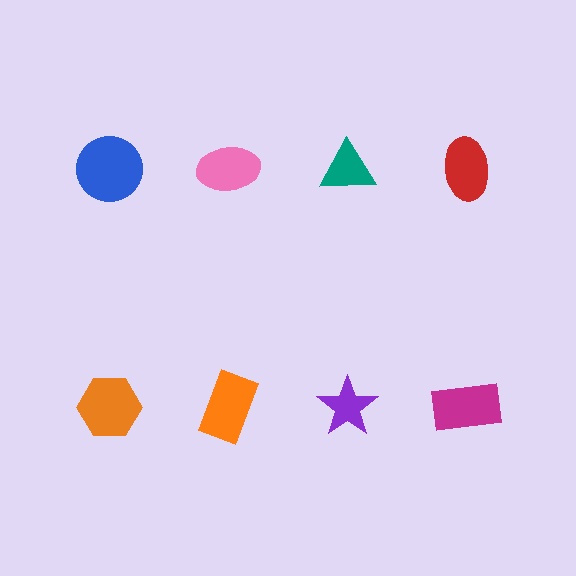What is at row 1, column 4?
A red ellipse.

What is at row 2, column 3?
A purple star.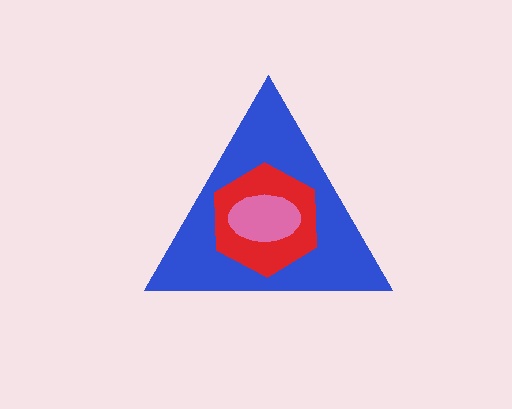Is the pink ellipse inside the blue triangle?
Yes.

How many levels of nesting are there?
3.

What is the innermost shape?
The pink ellipse.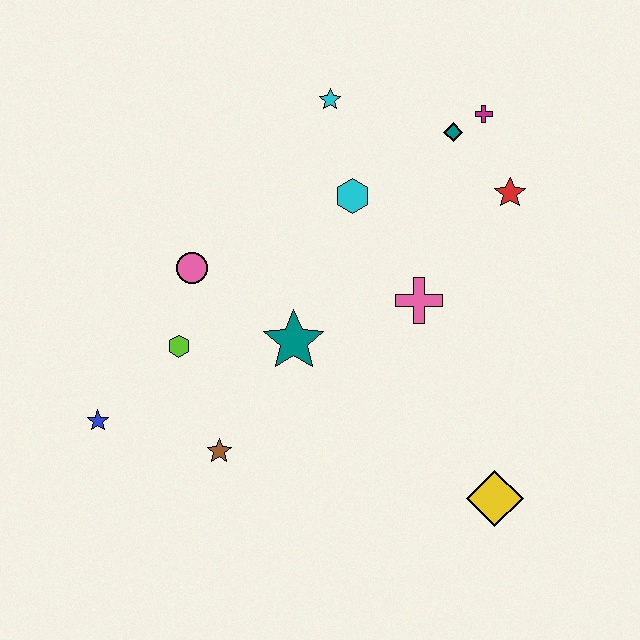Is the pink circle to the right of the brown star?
No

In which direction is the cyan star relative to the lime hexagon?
The cyan star is above the lime hexagon.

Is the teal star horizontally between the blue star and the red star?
Yes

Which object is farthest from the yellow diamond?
The cyan star is farthest from the yellow diamond.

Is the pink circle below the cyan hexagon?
Yes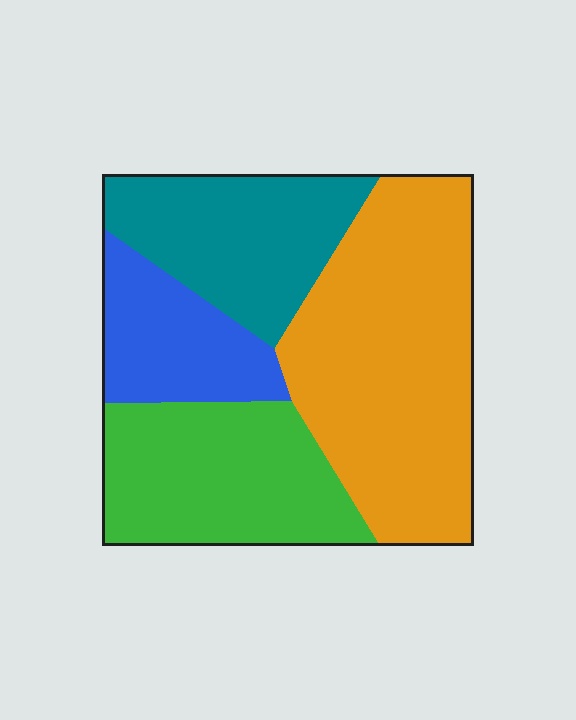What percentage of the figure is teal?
Teal takes up about one fifth (1/5) of the figure.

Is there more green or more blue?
Green.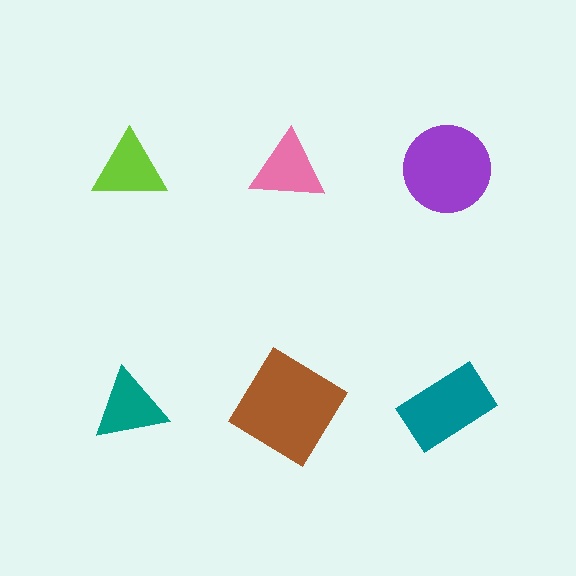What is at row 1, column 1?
A lime triangle.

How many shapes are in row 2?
3 shapes.